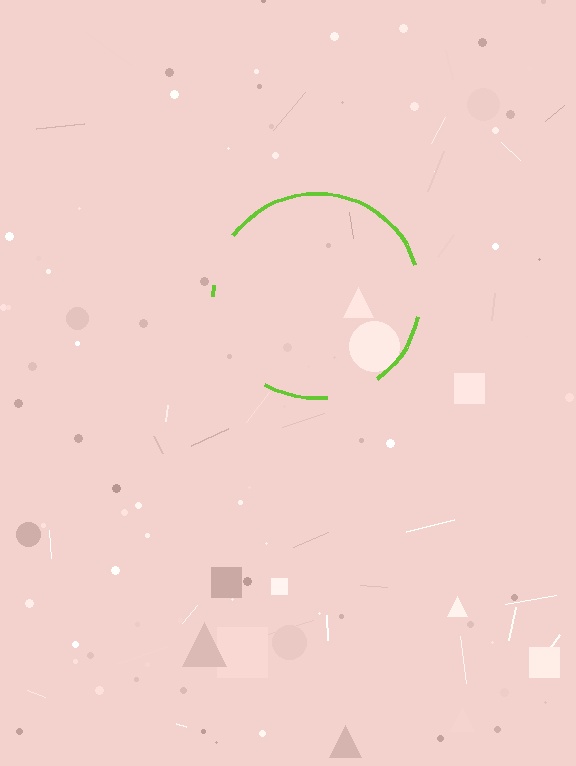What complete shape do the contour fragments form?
The contour fragments form a circle.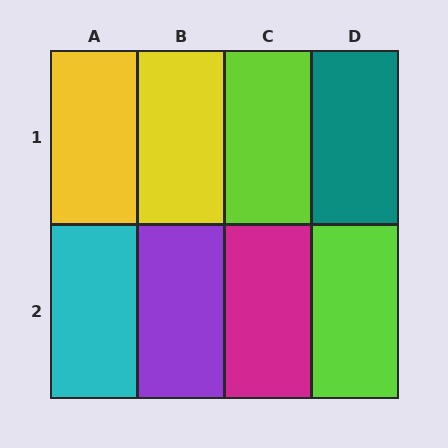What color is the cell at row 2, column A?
Cyan.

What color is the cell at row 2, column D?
Lime.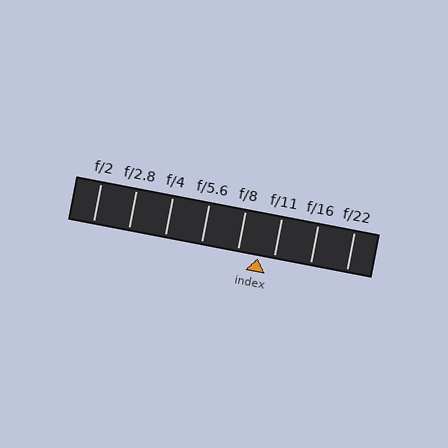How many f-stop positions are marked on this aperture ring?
There are 8 f-stop positions marked.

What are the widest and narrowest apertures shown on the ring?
The widest aperture shown is f/2 and the narrowest is f/22.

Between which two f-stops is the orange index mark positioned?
The index mark is between f/8 and f/11.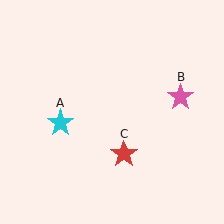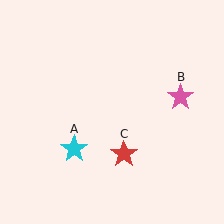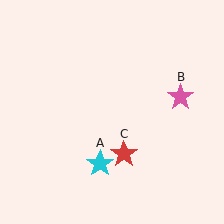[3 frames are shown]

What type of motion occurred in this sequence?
The cyan star (object A) rotated counterclockwise around the center of the scene.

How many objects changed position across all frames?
1 object changed position: cyan star (object A).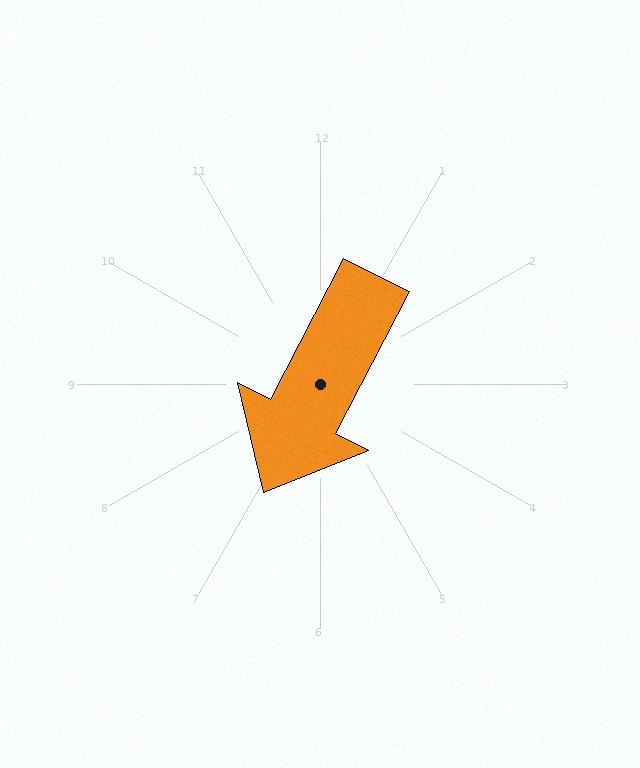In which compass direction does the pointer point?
Southwest.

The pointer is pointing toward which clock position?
Roughly 7 o'clock.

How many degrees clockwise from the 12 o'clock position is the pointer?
Approximately 207 degrees.